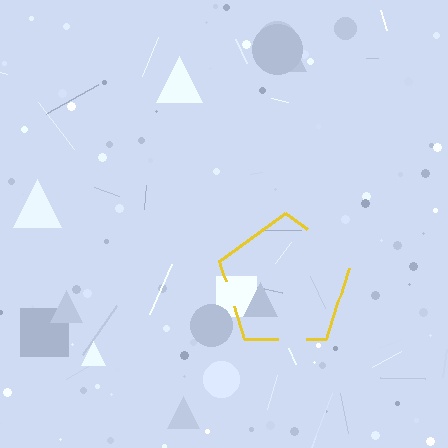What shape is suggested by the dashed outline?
The dashed outline suggests a pentagon.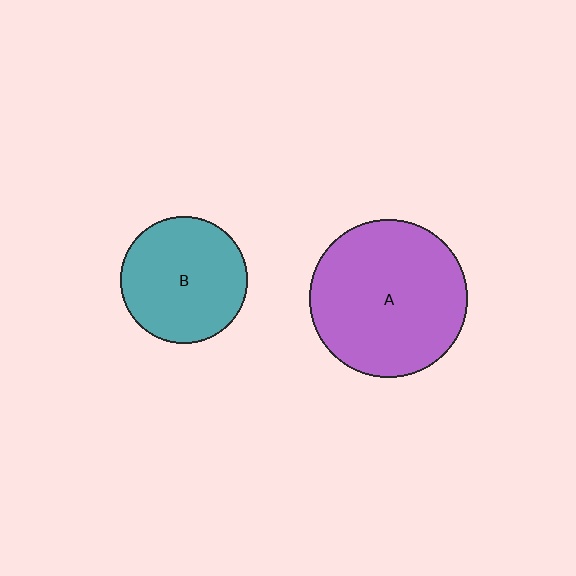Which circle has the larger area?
Circle A (purple).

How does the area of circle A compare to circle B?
Approximately 1.6 times.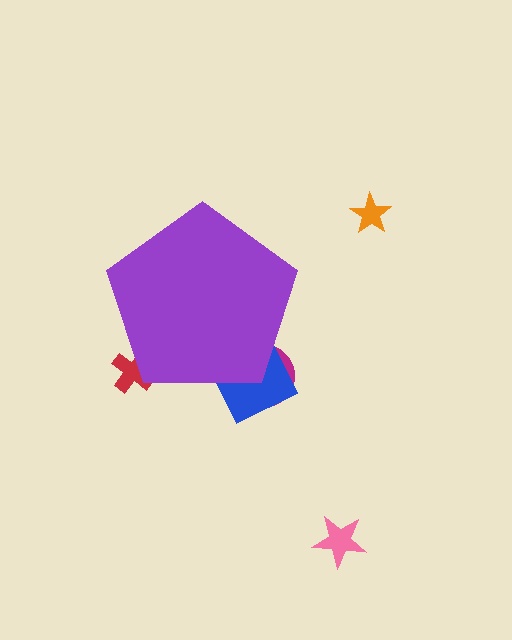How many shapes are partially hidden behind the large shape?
4 shapes are partially hidden.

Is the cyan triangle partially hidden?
Yes, the cyan triangle is partially hidden behind the purple pentagon.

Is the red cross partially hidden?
Yes, the red cross is partially hidden behind the purple pentagon.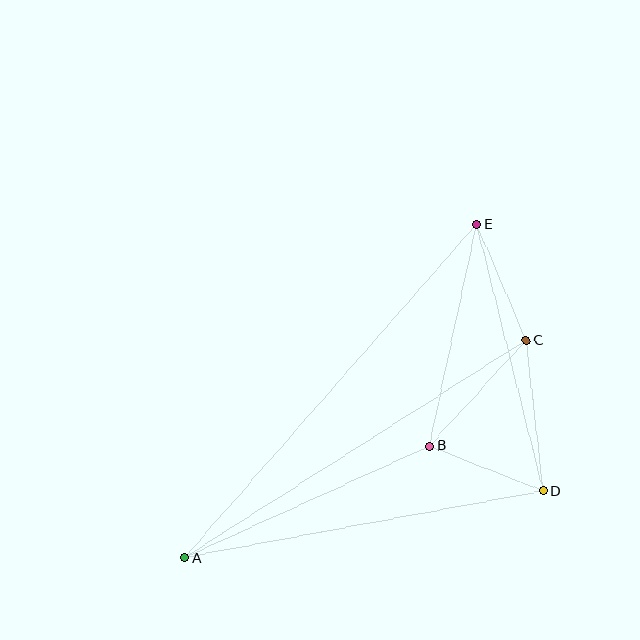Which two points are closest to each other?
Points B and D are closest to each other.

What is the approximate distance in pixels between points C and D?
The distance between C and D is approximately 152 pixels.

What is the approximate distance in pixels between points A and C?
The distance between A and C is approximately 405 pixels.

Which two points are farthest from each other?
Points A and E are farthest from each other.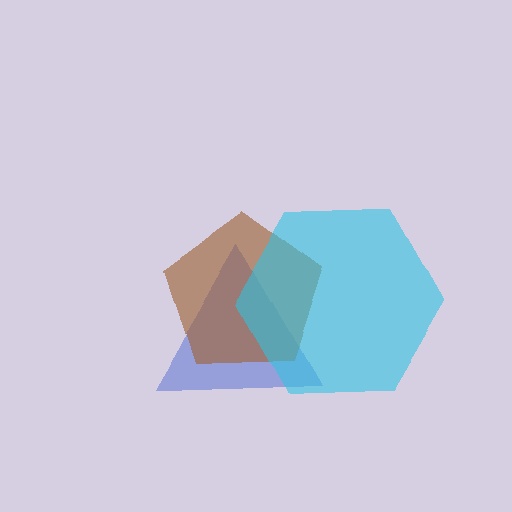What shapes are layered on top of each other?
The layered shapes are: a blue triangle, a brown pentagon, a cyan hexagon.